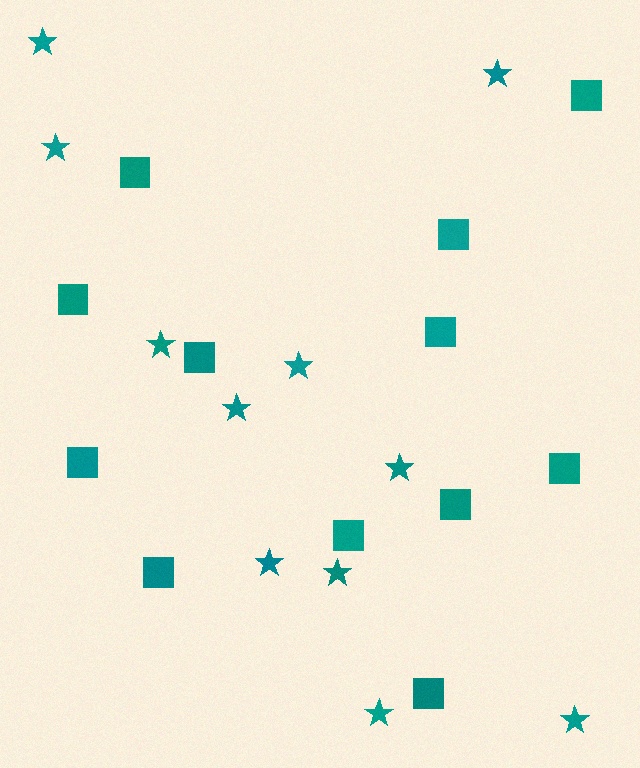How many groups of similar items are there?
There are 2 groups: one group of squares (12) and one group of stars (11).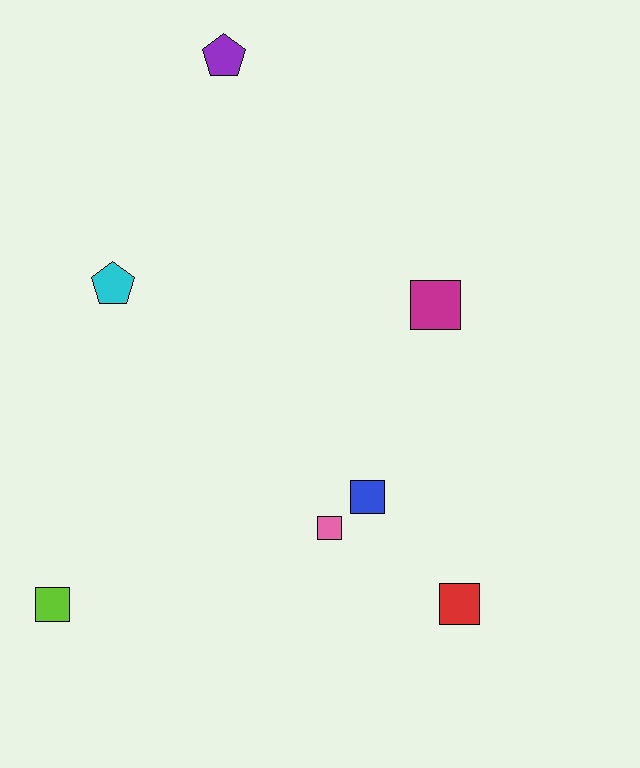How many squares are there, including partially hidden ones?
There are 5 squares.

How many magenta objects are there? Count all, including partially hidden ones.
There is 1 magenta object.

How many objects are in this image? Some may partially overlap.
There are 7 objects.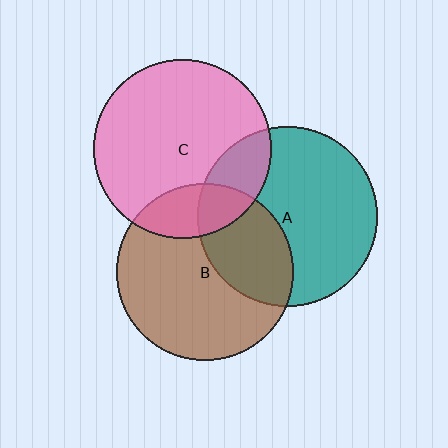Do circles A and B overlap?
Yes.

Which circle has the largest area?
Circle A (teal).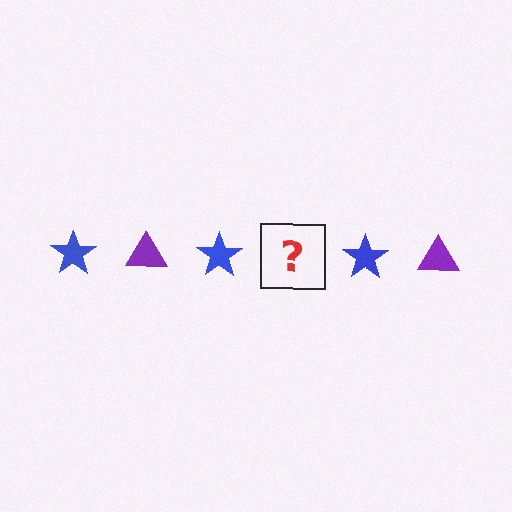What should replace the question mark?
The question mark should be replaced with a purple triangle.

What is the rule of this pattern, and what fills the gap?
The rule is that the pattern alternates between blue star and purple triangle. The gap should be filled with a purple triangle.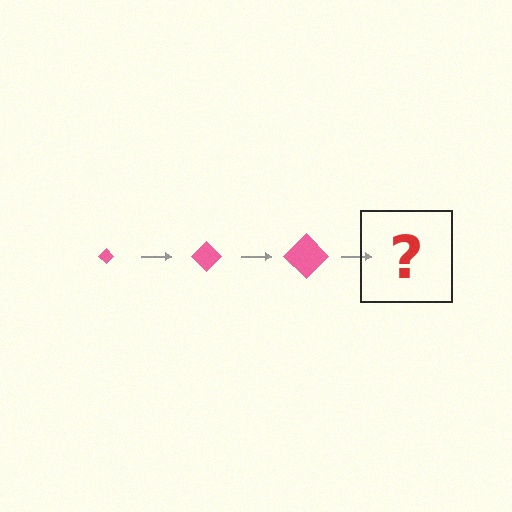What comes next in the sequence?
The next element should be a pink diamond, larger than the previous one.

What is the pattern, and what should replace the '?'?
The pattern is that the diamond gets progressively larger each step. The '?' should be a pink diamond, larger than the previous one.